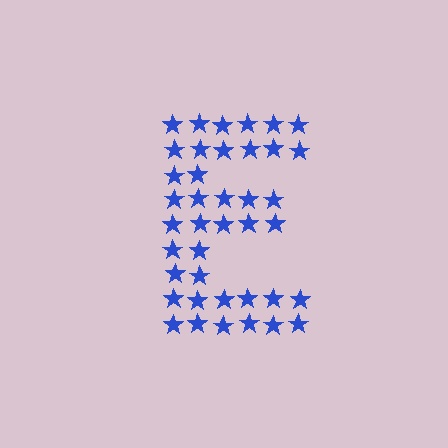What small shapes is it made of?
It is made of small stars.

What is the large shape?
The large shape is the letter E.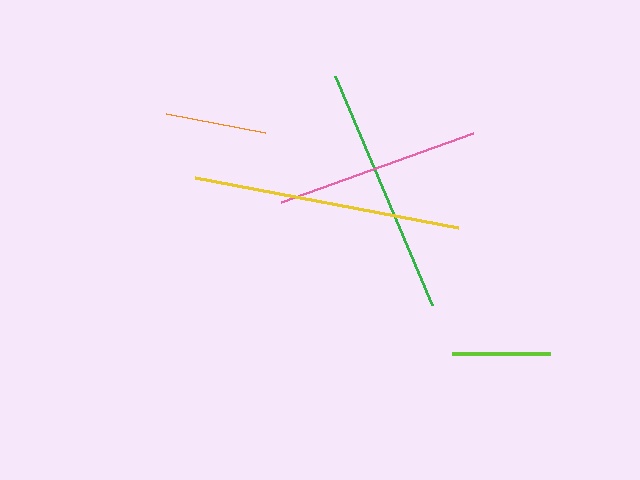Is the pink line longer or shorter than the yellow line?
The yellow line is longer than the pink line.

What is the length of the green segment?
The green segment is approximately 249 pixels long.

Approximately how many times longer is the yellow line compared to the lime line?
The yellow line is approximately 2.7 times the length of the lime line.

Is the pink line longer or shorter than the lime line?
The pink line is longer than the lime line.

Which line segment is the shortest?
The lime line is the shortest at approximately 98 pixels.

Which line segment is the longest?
The yellow line is the longest at approximately 268 pixels.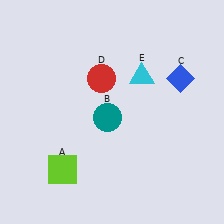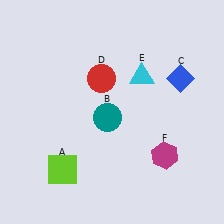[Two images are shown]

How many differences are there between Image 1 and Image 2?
There is 1 difference between the two images.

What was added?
A magenta hexagon (F) was added in Image 2.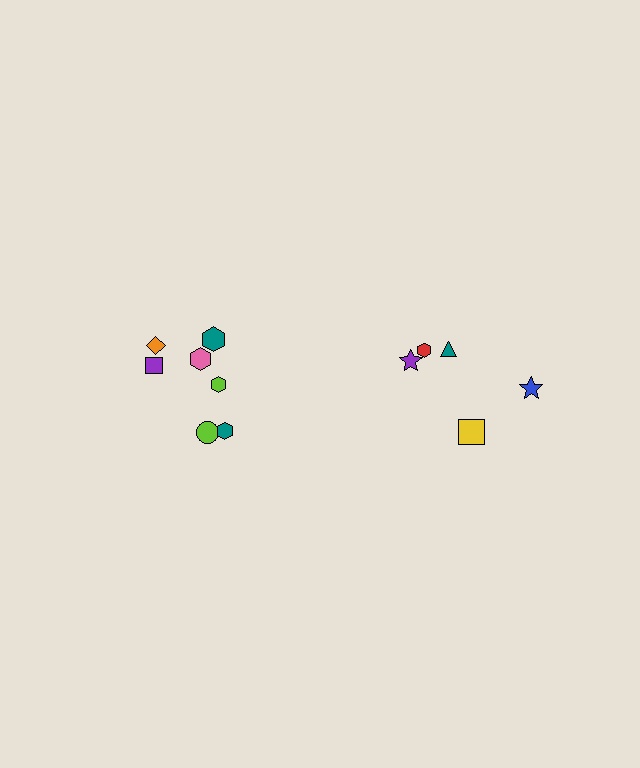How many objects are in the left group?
There are 7 objects.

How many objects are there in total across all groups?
There are 12 objects.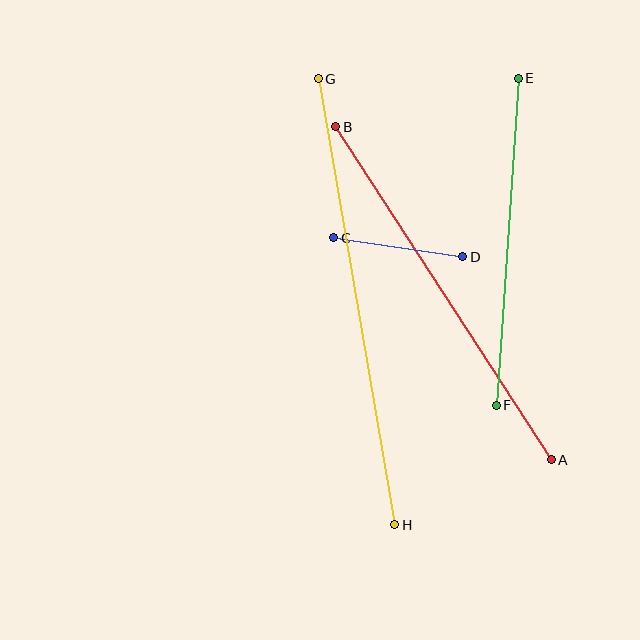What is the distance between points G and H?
The distance is approximately 453 pixels.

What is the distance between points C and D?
The distance is approximately 131 pixels.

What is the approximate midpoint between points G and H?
The midpoint is at approximately (357, 302) pixels.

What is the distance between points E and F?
The distance is approximately 328 pixels.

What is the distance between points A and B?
The distance is approximately 397 pixels.